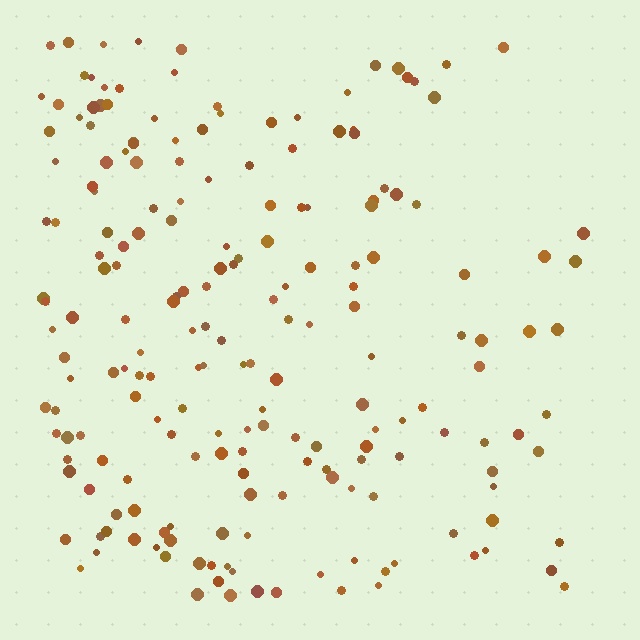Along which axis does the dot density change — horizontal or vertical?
Horizontal.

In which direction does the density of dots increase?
From right to left, with the left side densest.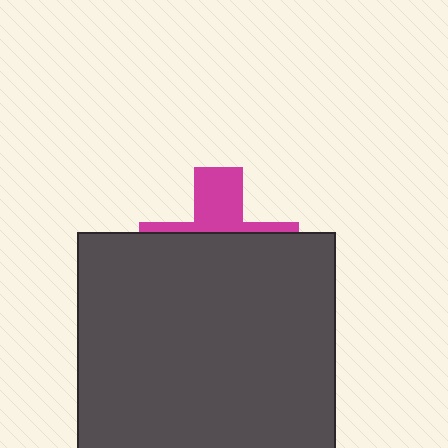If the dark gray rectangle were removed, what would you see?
You would see the complete magenta cross.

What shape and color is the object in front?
The object in front is a dark gray rectangle.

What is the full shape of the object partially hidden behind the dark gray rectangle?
The partially hidden object is a magenta cross.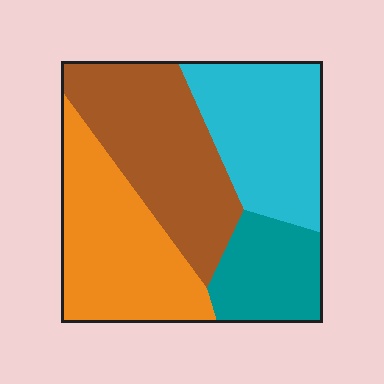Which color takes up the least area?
Teal, at roughly 15%.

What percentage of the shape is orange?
Orange covers about 30% of the shape.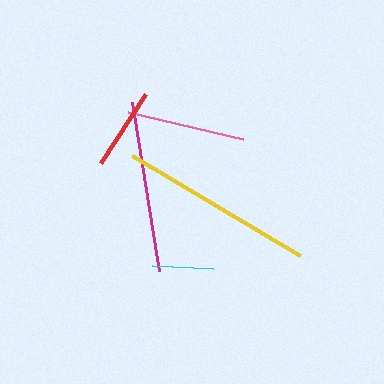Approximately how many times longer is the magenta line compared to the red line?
The magenta line is approximately 2.1 times the length of the red line.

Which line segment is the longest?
The yellow line is the longest at approximately 196 pixels.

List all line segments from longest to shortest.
From longest to shortest: yellow, magenta, pink, red, cyan.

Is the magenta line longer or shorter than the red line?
The magenta line is longer than the red line.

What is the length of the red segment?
The red segment is approximately 82 pixels long.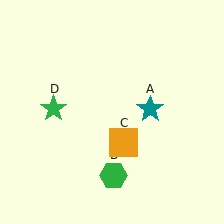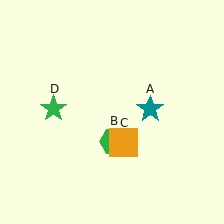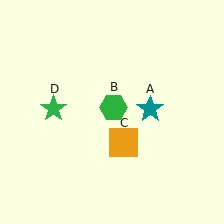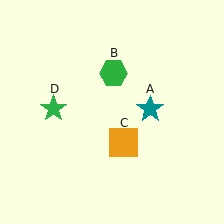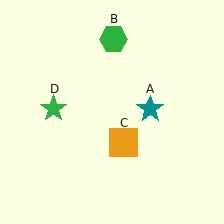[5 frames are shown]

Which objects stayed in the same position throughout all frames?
Teal star (object A) and orange square (object C) and green star (object D) remained stationary.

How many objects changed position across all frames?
1 object changed position: green hexagon (object B).